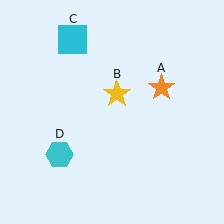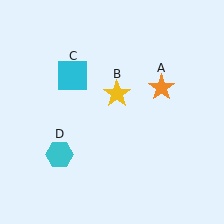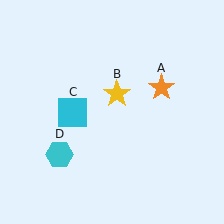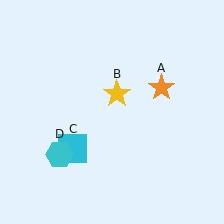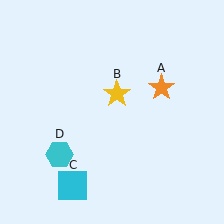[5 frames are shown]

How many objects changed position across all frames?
1 object changed position: cyan square (object C).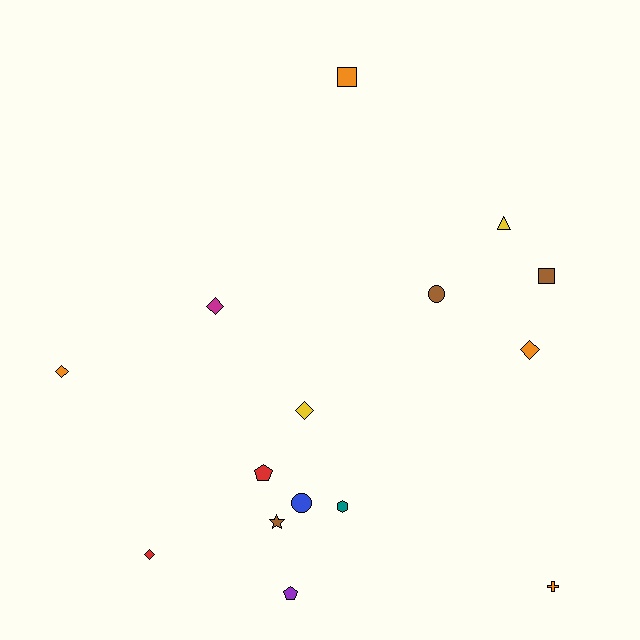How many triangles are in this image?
There is 1 triangle.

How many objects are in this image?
There are 15 objects.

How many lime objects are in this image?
There are no lime objects.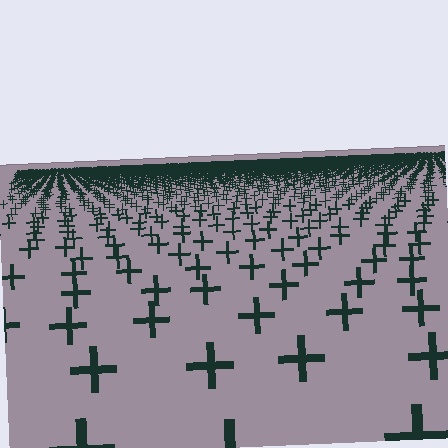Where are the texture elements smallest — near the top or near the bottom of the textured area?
Near the top.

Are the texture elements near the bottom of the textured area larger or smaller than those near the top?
Larger. Near the bottom, elements are closer to the viewer and appear at a bigger on-screen size.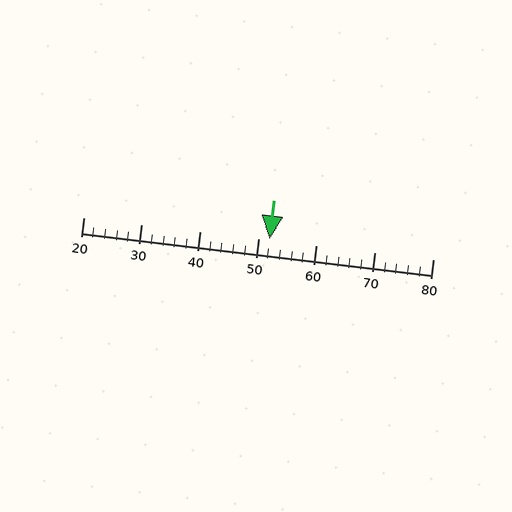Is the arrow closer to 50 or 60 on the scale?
The arrow is closer to 50.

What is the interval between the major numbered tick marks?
The major tick marks are spaced 10 units apart.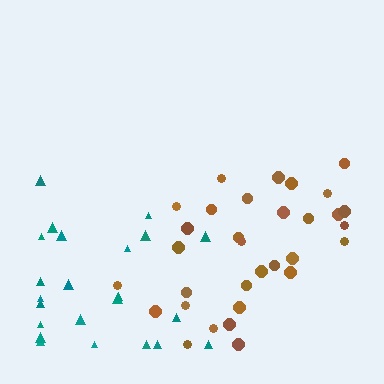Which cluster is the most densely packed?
Brown.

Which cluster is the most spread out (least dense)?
Teal.